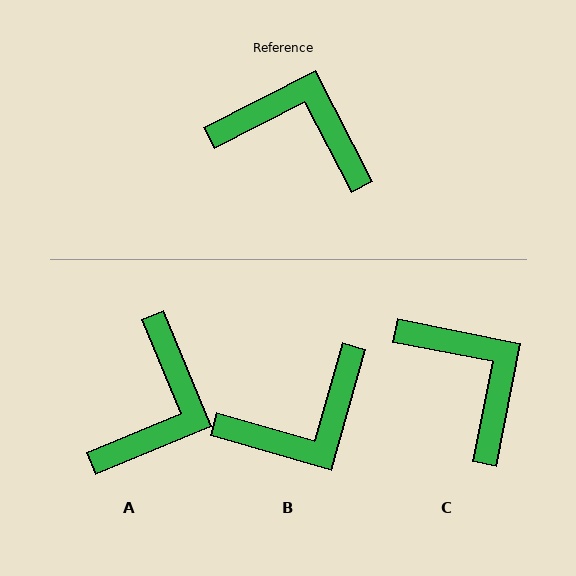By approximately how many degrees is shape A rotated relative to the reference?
Approximately 95 degrees clockwise.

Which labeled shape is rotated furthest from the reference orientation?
B, about 133 degrees away.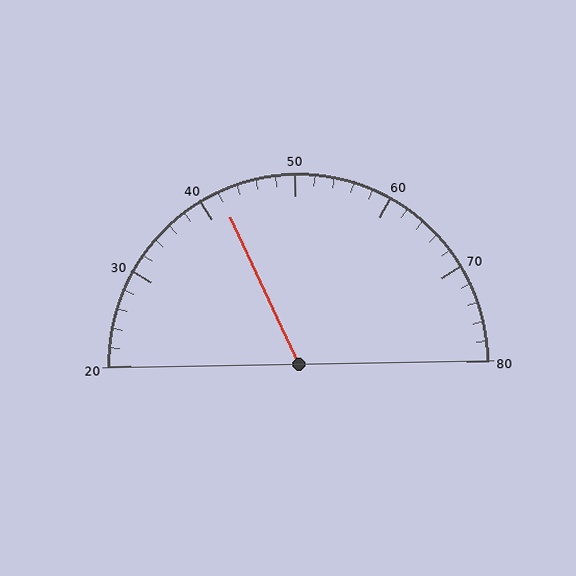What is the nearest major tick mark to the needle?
The nearest major tick mark is 40.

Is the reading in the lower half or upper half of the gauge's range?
The reading is in the lower half of the range (20 to 80).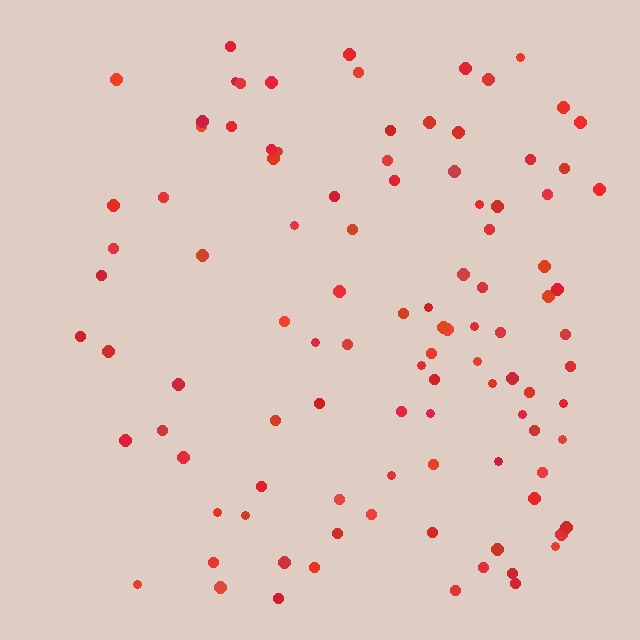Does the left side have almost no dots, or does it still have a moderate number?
Still a moderate number, just noticeably fewer than the right.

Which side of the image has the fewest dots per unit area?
The left.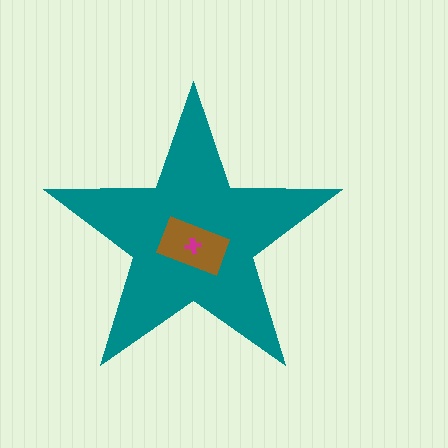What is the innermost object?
The magenta cross.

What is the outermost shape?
The teal star.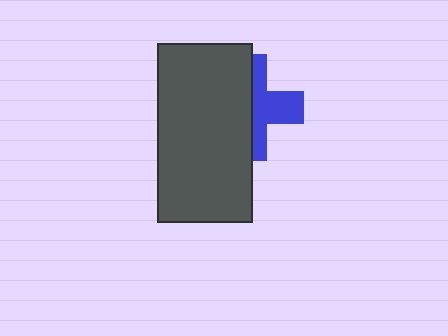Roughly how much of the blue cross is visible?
A small part of it is visible (roughly 45%).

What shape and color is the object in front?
The object in front is a dark gray rectangle.